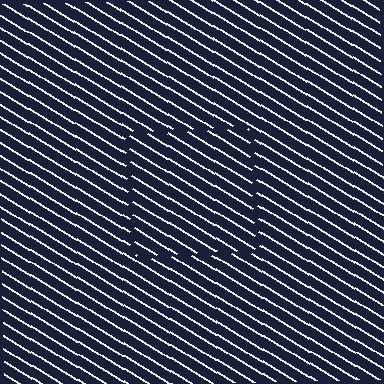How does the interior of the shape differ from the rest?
The interior of the shape contains the same grating, shifted by half a period — the contour is defined by the phase discontinuity where line-ends from the inner and outer gratings abut.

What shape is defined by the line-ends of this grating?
An illusory square. The interior of the shape contains the same grating, shifted by half a period — the contour is defined by the phase discontinuity where line-ends from the inner and outer gratings abut.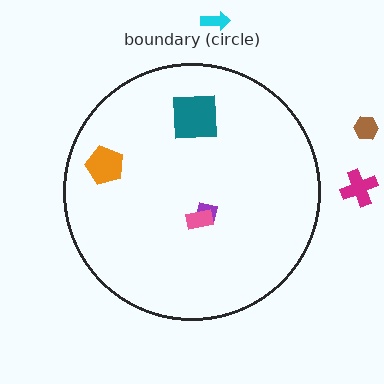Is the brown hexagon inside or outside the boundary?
Outside.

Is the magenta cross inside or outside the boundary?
Outside.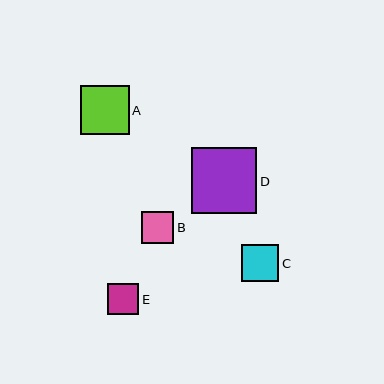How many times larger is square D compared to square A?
Square D is approximately 1.4 times the size of square A.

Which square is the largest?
Square D is the largest with a size of approximately 65 pixels.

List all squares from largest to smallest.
From largest to smallest: D, A, C, B, E.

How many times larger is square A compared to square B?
Square A is approximately 1.5 times the size of square B.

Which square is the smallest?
Square E is the smallest with a size of approximately 31 pixels.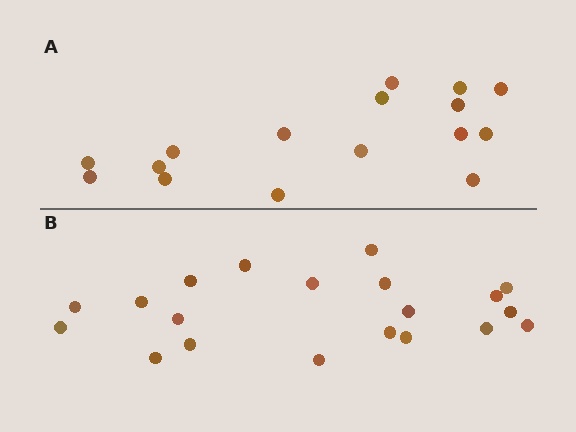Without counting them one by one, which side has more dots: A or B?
Region B (the bottom region) has more dots.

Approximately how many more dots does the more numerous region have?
Region B has about 4 more dots than region A.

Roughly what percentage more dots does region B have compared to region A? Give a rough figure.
About 25% more.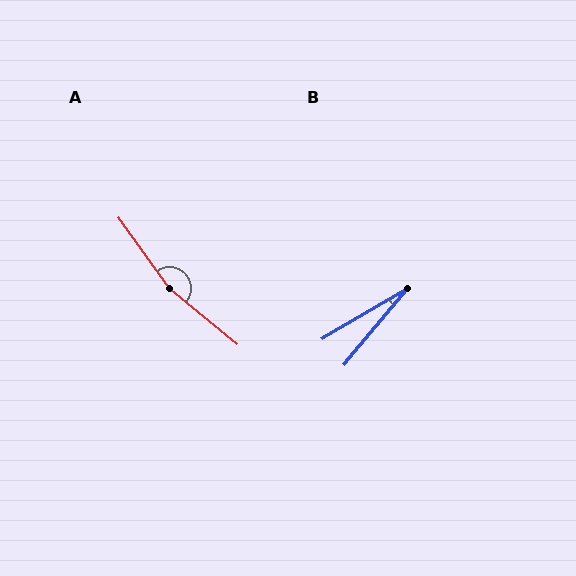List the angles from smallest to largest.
B (20°), A (165°).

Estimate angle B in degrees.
Approximately 20 degrees.